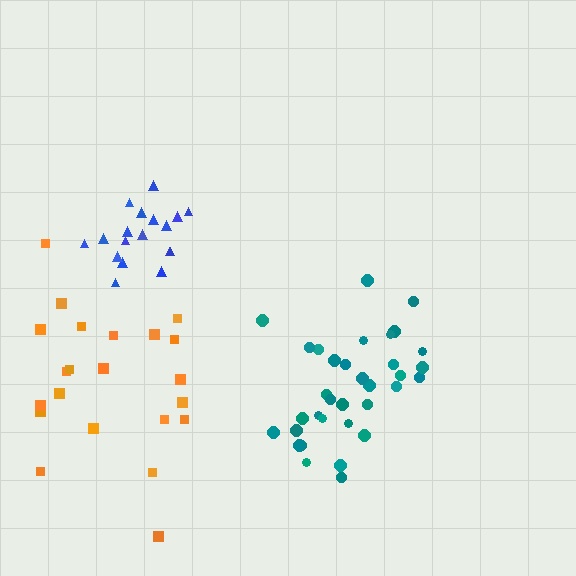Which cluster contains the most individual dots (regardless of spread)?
Teal (35).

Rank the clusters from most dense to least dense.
blue, teal, orange.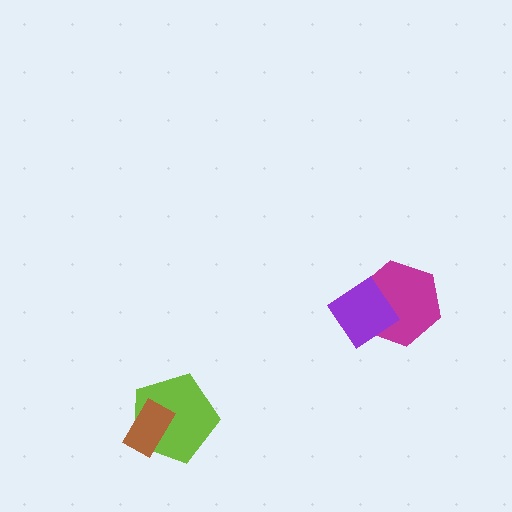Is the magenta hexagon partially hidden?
Yes, it is partially covered by another shape.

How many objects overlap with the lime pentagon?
1 object overlaps with the lime pentagon.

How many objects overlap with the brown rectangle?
1 object overlaps with the brown rectangle.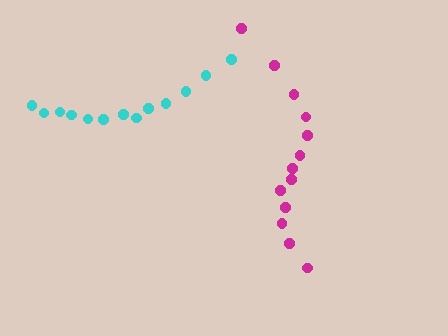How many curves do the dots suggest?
There are 2 distinct paths.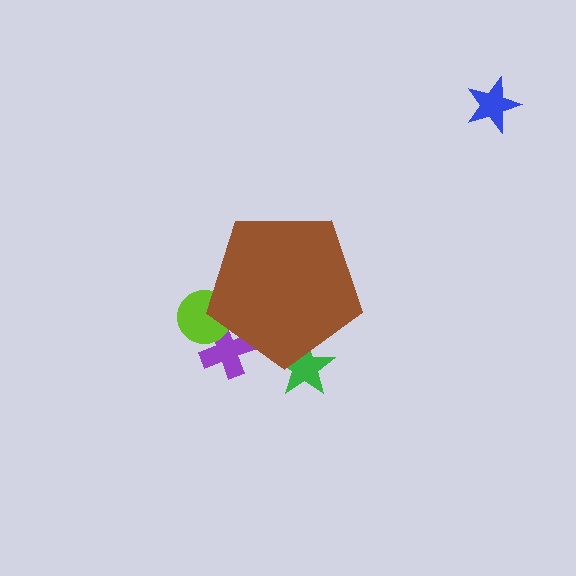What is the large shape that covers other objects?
A brown pentagon.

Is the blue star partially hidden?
No, the blue star is fully visible.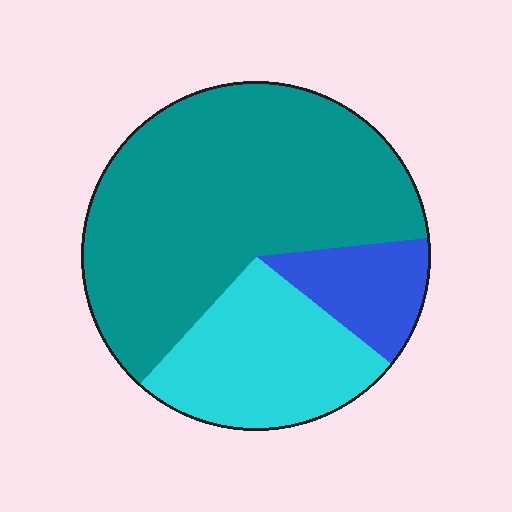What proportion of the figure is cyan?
Cyan takes up about one quarter (1/4) of the figure.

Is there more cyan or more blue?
Cyan.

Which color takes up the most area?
Teal, at roughly 60%.